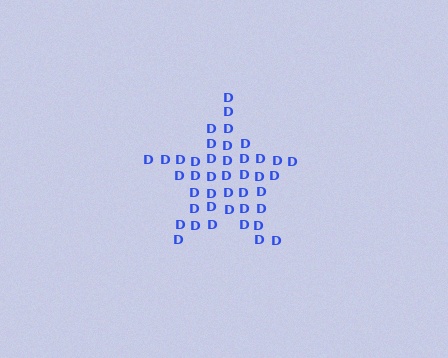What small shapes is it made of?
It is made of small letter D's.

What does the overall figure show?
The overall figure shows a star.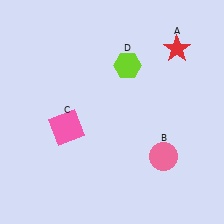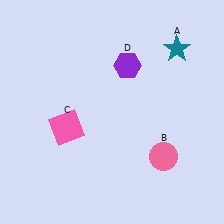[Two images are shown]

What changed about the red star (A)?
In Image 1, A is red. In Image 2, it changed to teal.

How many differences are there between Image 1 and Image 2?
There are 2 differences between the two images.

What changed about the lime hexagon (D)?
In Image 1, D is lime. In Image 2, it changed to purple.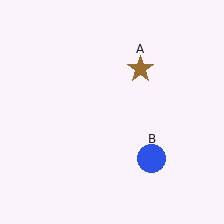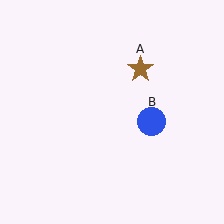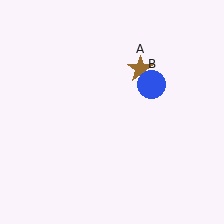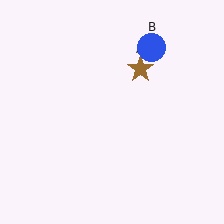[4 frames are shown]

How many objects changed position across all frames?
1 object changed position: blue circle (object B).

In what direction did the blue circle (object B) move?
The blue circle (object B) moved up.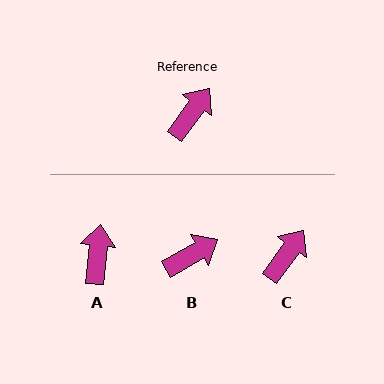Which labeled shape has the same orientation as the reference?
C.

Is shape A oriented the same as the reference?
No, it is off by about 30 degrees.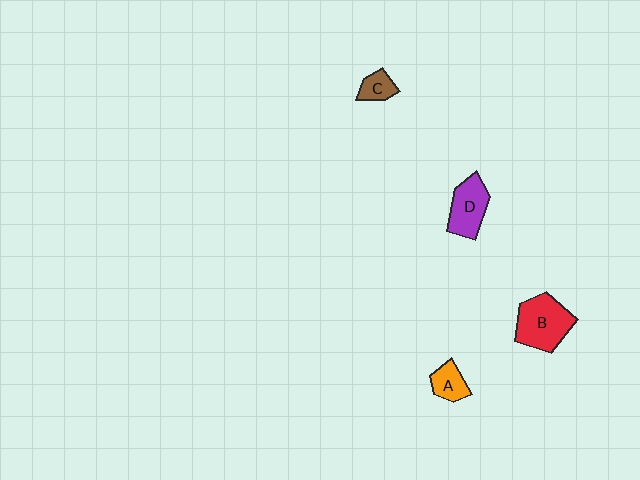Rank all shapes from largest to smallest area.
From largest to smallest: B (red), D (purple), A (orange), C (brown).